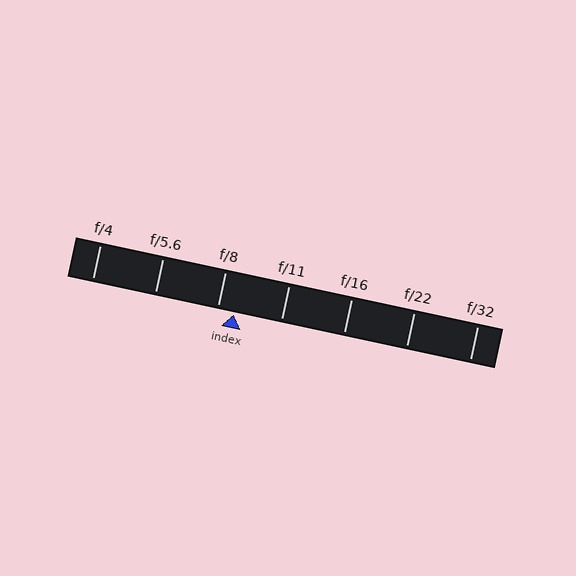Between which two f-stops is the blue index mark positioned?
The index mark is between f/8 and f/11.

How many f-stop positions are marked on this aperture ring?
There are 7 f-stop positions marked.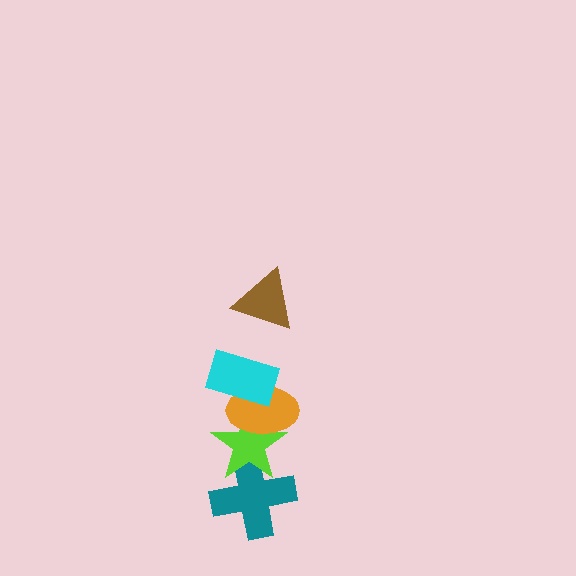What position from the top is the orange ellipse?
The orange ellipse is 3rd from the top.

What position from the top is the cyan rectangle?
The cyan rectangle is 2nd from the top.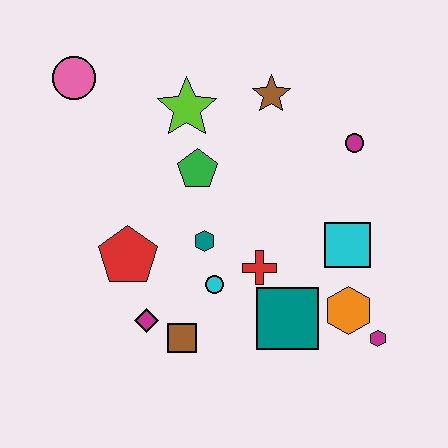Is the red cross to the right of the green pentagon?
Yes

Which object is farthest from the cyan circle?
The pink circle is farthest from the cyan circle.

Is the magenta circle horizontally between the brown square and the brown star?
No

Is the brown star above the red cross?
Yes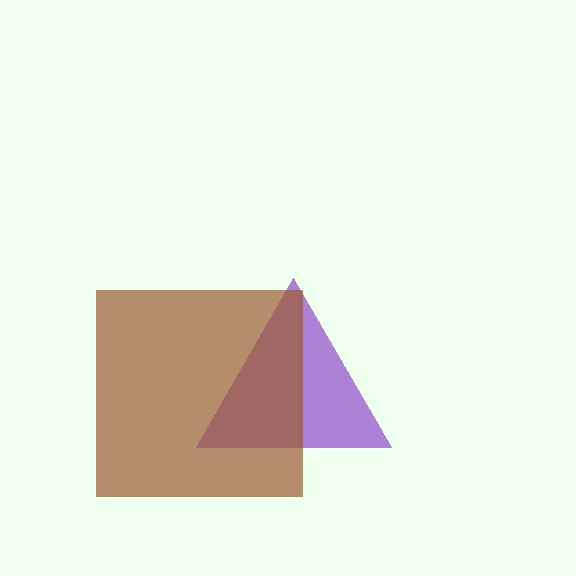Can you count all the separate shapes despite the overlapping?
Yes, there are 2 separate shapes.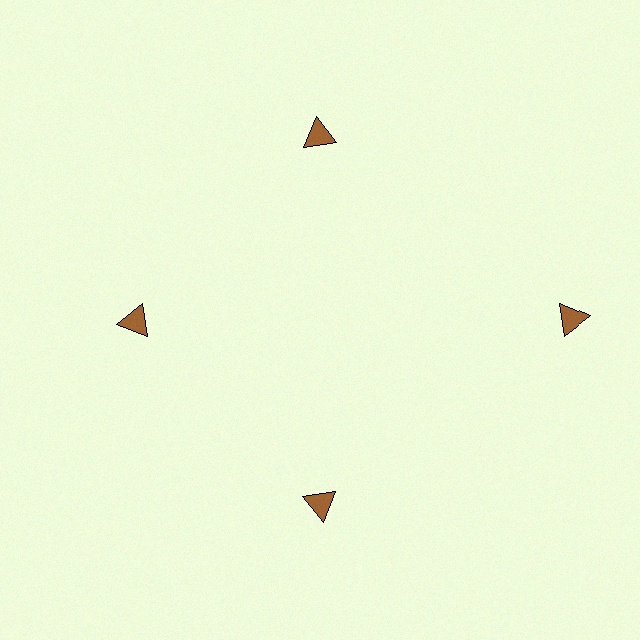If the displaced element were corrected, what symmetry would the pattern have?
It would have 4-fold rotational symmetry — the pattern would map onto itself every 90 degrees.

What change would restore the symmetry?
The symmetry would be restored by moving it inward, back onto the ring so that all 4 triangles sit at equal angles and equal distance from the center.